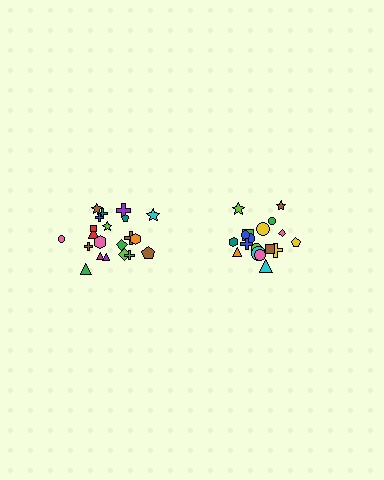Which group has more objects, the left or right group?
The left group.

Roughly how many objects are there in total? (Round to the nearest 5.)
Roughly 40 objects in total.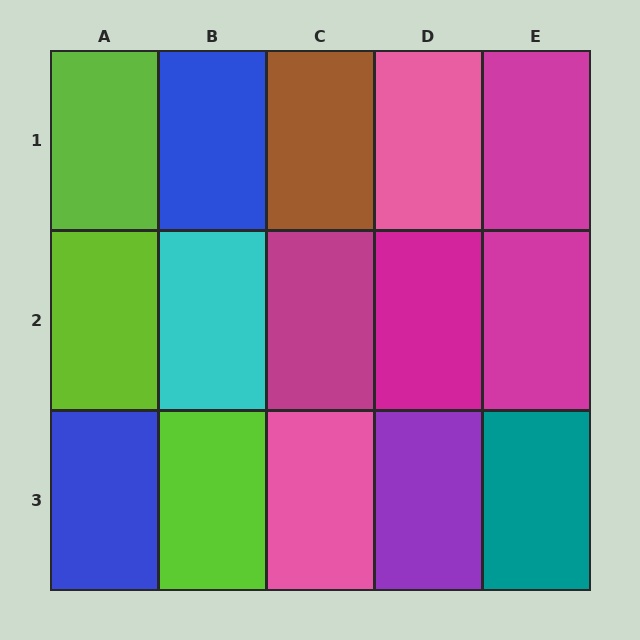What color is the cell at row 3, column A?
Blue.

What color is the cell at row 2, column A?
Lime.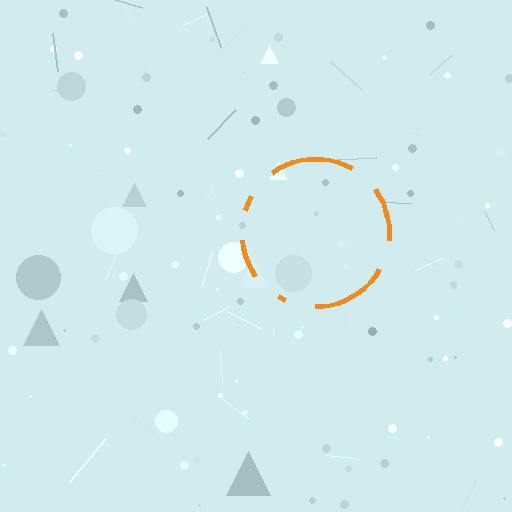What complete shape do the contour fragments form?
The contour fragments form a circle.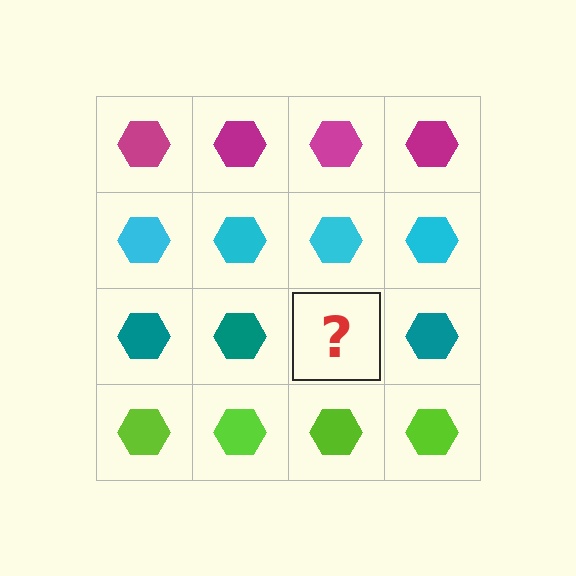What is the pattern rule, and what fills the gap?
The rule is that each row has a consistent color. The gap should be filled with a teal hexagon.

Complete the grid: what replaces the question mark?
The question mark should be replaced with a teal hexagon.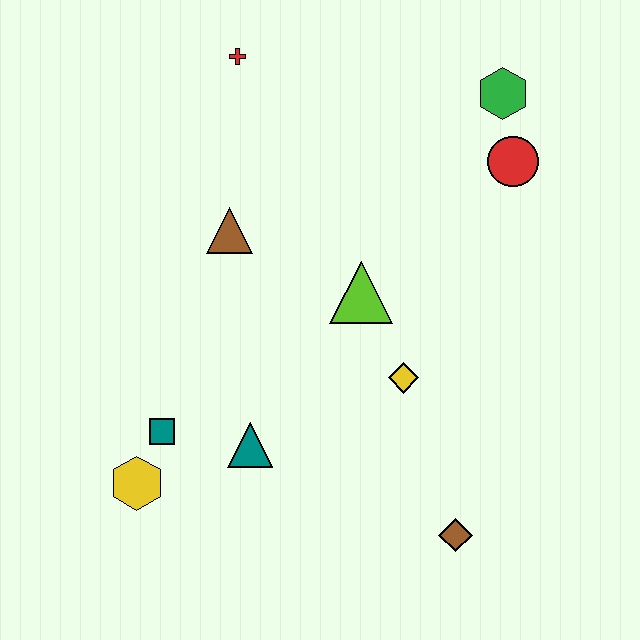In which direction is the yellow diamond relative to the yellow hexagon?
The yellow diamond is to the right of the yellow hexagon.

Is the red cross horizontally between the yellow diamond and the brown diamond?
No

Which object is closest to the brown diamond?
The yellow diamond is closest to the brown diamond.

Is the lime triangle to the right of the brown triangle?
Yes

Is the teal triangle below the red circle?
Yes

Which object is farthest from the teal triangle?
The green hexagon is farthest from the teal triangle.